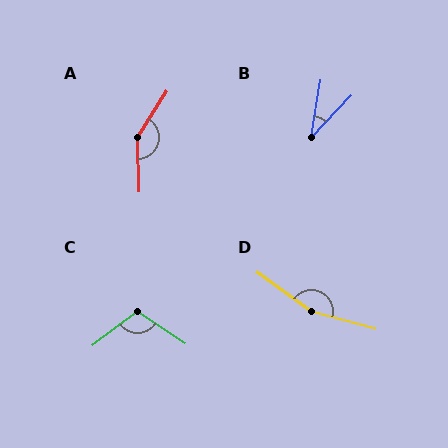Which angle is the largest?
D, at approximately 159 degrees.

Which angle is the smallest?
B, at approximately 34 degrees.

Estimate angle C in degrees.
Approximately 109 degrees.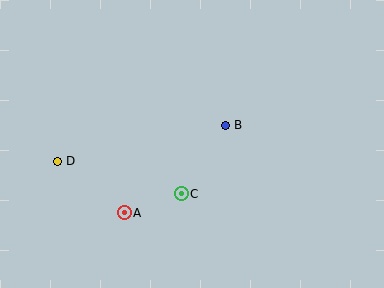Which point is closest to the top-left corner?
Point D is closest to the top-left corner.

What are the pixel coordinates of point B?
Point B is at (225, 125).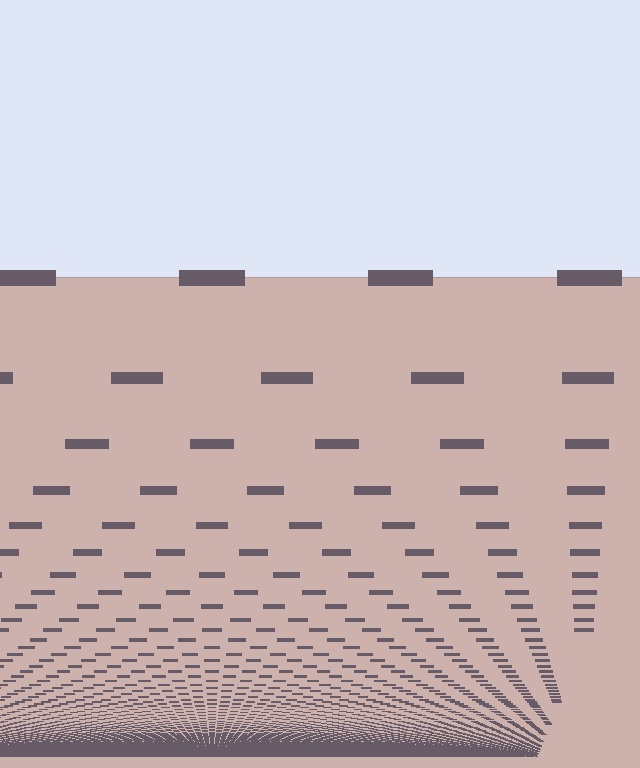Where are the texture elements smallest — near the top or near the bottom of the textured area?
Near the bottom.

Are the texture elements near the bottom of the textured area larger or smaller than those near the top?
Smaller. The gradient is inverted — elements near the bottom are smaller and denser.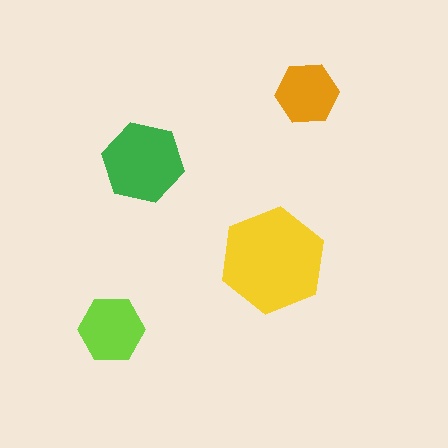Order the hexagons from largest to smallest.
the yellow one, the green one, the lime one, the orange one.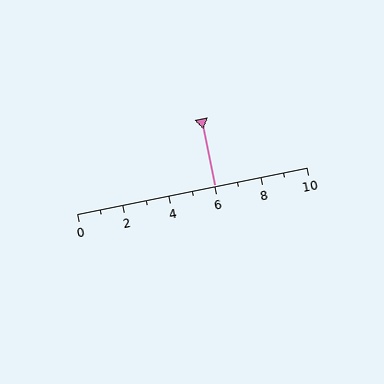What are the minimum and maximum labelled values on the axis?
The axis runs from 0 to 10.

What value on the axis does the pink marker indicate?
The marker indicates approximately 6.